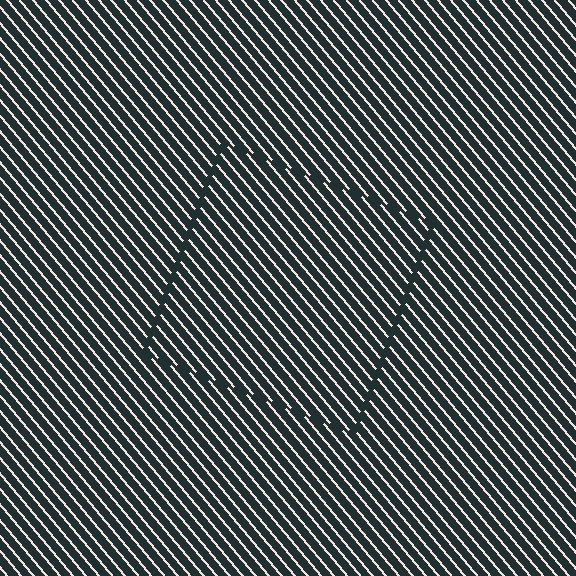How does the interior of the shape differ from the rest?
The interior of the shape contains the same grating, shifted by half a period — the contour is defined by the phase discontinuity where line-ends from the inner and outer gratings abut.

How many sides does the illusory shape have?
4 sides — the line-ends trace a square.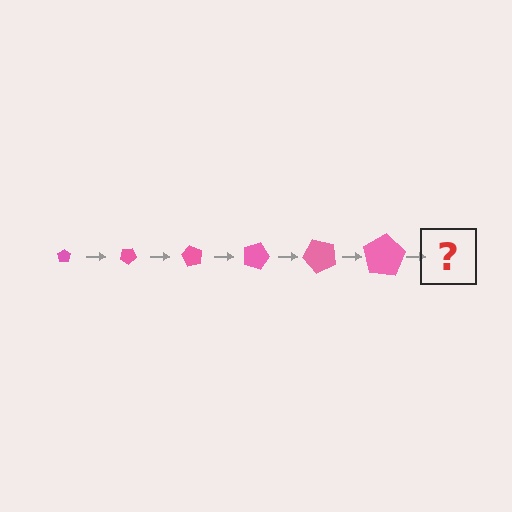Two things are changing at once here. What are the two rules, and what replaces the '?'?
The two rules are that the pentagon grows larger each step and it rotates 30 degrees each step. The '?' should be a pentagon, larger than the previous one and rotated 180 degrees from the start.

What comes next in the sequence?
The next element should be a pentagon, larger than the previous one and rotated 180 degrees from the start.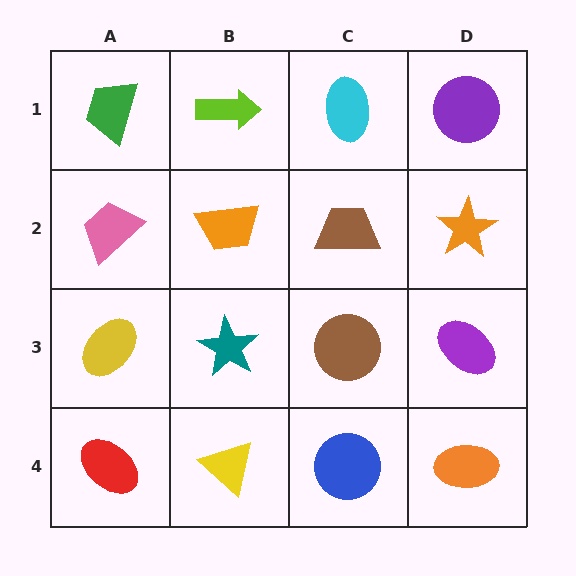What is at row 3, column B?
A teal star.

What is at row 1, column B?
A lime arrow.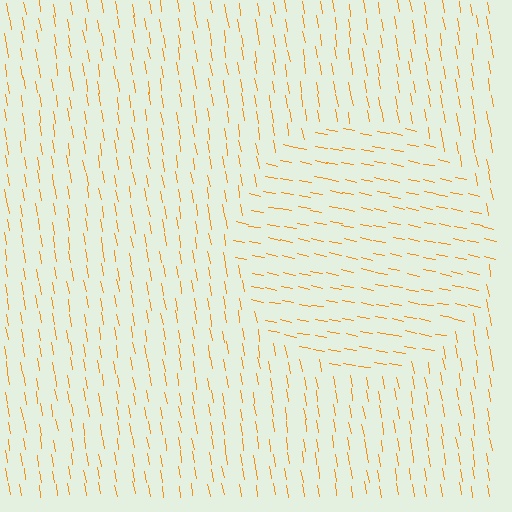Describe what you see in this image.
The image is filled with small orange line segments. A circle region in the image has lines oriented differently from the surrounding lines, creating a visible texture boundary.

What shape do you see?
I see a circle.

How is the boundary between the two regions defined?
The boundary is defined purely by a change in line orientation (approximately 69 degrees difference). All lines are the same color and thickness.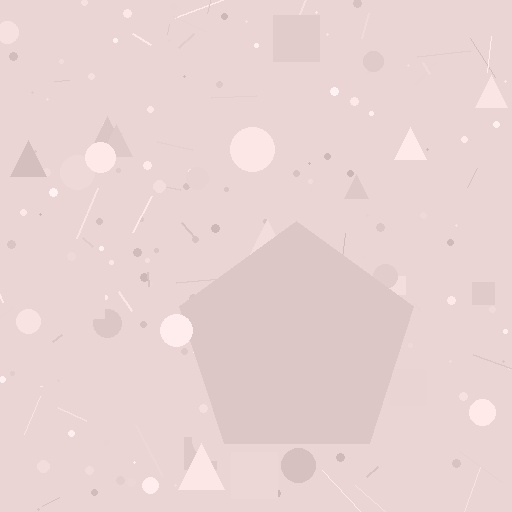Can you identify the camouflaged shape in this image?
The camouflaged shape is a pentagon.